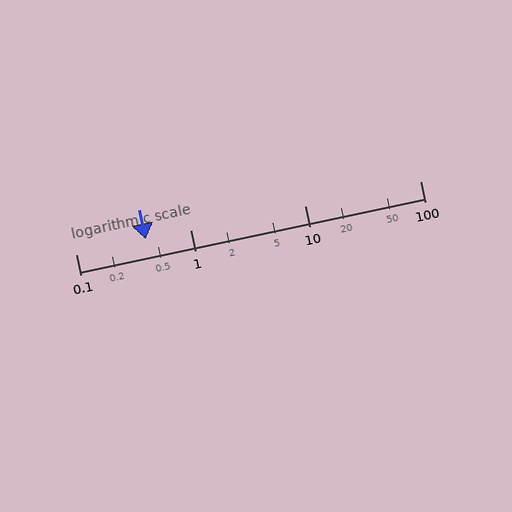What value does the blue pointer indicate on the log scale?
The pointer indicates approximately 0.41.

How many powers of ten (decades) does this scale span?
The scale spans 3 decades, from 0.1 to 100.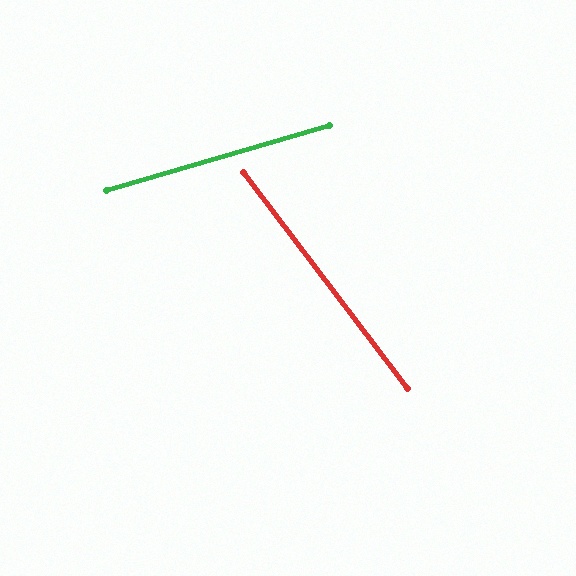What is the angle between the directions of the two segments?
Approximately 69 degrees.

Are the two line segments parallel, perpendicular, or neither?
Neither parallel nor perpendicular — they differ by about 69°.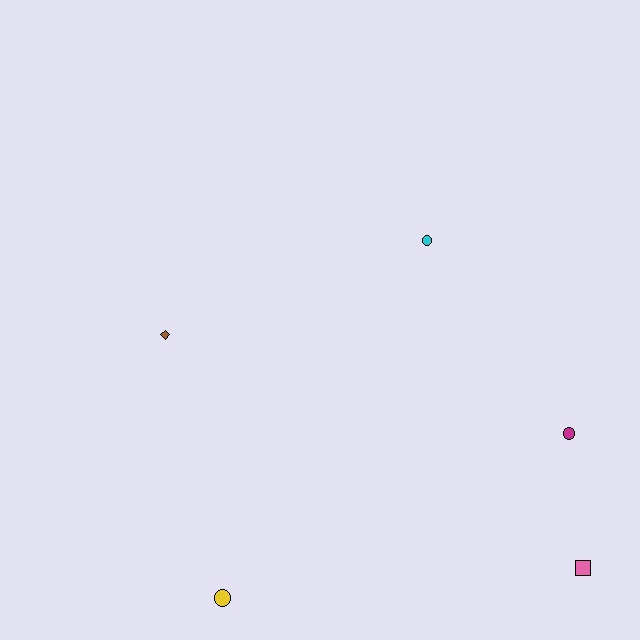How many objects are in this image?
There are 5 objects.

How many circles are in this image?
There are 3 circles.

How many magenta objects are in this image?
There is 1 magenta object.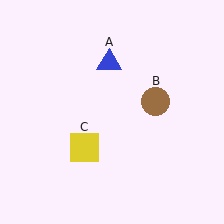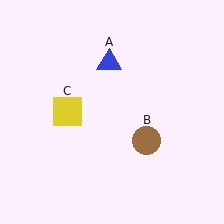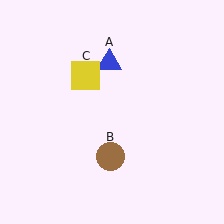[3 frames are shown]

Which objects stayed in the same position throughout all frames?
Blue triangle (object A) remained stationary.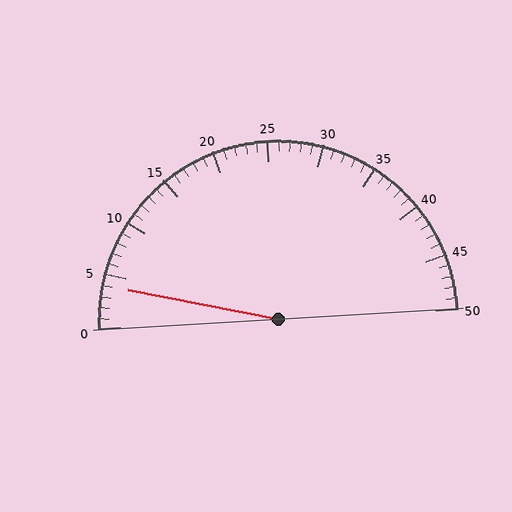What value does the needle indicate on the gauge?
The needle indicates approximately 4.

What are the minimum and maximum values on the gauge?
The gauge ranges from 0 to 50.